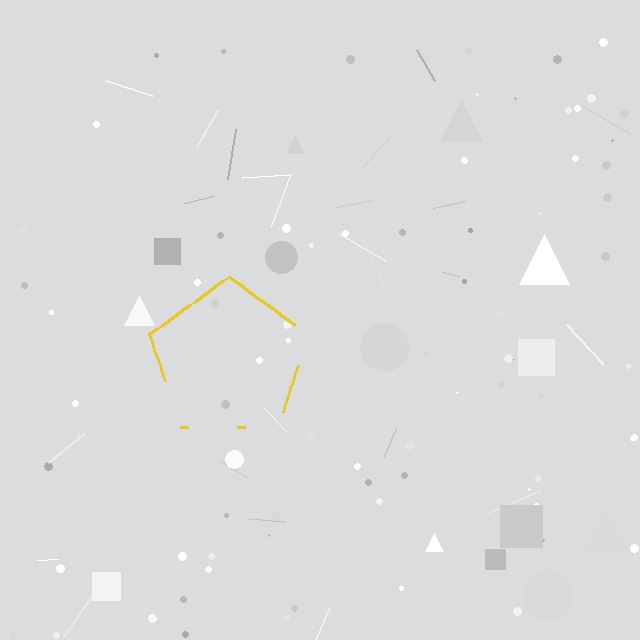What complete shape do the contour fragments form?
The contour fragments form a pentagon.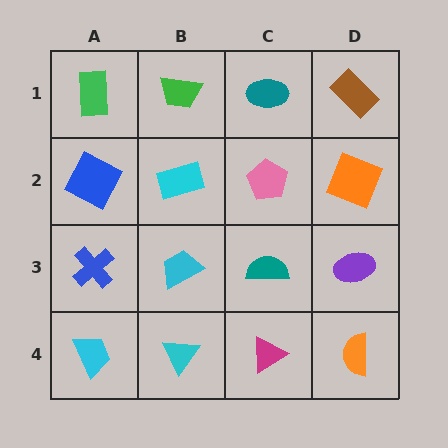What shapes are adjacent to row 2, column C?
A teal ellipse (row 1, column C), a teal semicircle (row 3, column C), a cyan rectangle (row 2, column B), an orange square (row 2, column D).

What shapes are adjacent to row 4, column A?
A blue cross (row 3, column A), a cyan triangle (row 4, column B).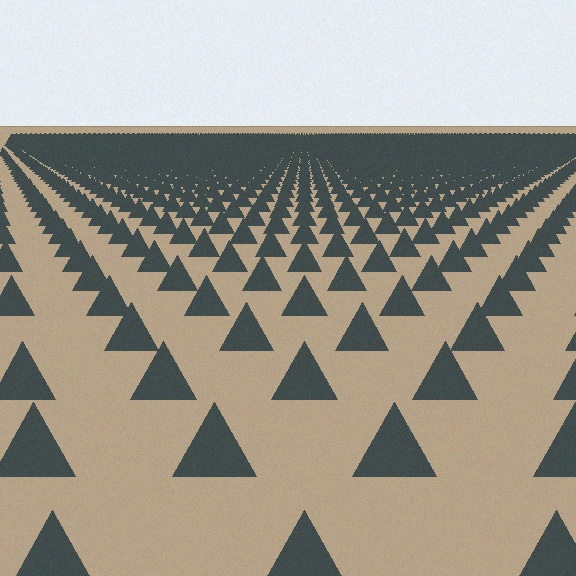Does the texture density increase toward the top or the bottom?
Density increases toward the top.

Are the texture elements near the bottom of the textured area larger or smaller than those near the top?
Larger. Near the bottom, elements are closer to the viewer and appear at a bigger on-screen size.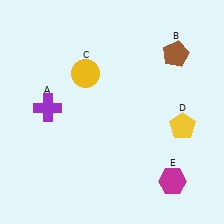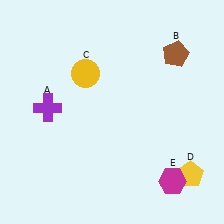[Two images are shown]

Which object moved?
The yellow pentagon (D) moved down.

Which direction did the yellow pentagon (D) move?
The yellow pentagon (D) moved down.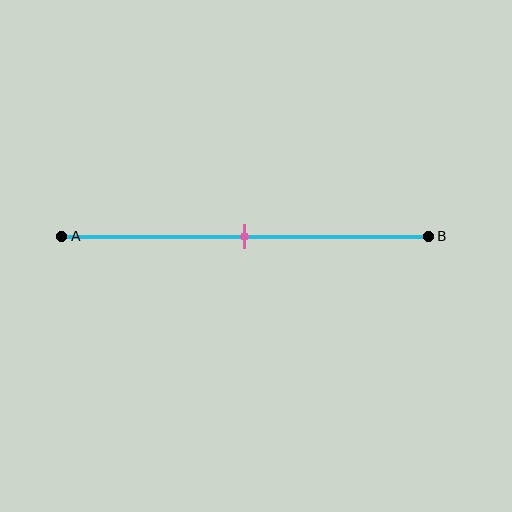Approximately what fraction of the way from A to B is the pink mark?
The pink mark is approximately 50% of the way from A to B.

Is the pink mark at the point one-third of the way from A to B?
No, the mark is at about 50% from A, not at the 33% one-third point.